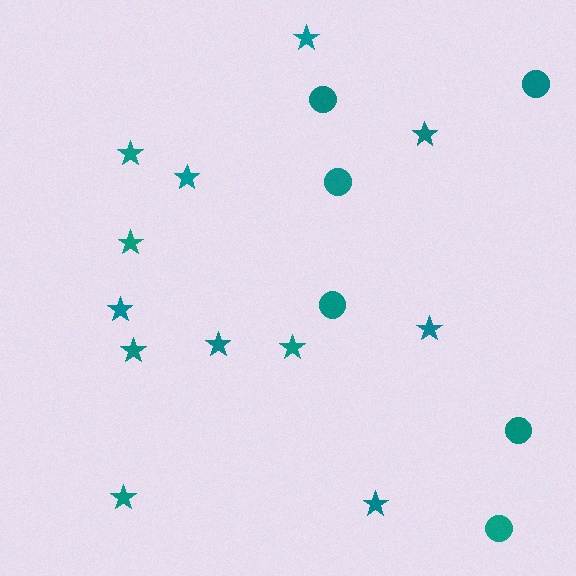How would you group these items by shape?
There are 2 groups: one group of circles (6) and one group of stars (12).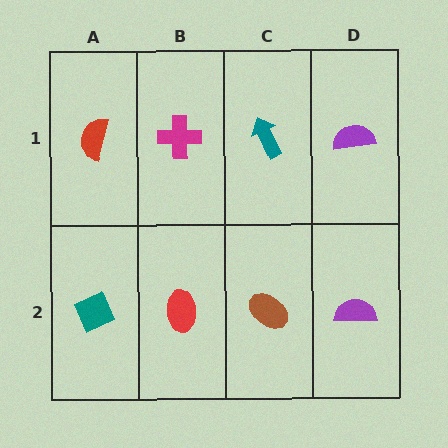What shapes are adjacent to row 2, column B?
A magenta cross (row 1, column B), a teal diamond (row 2, column A), a brown ellipse (row 2, column C).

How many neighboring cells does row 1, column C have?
3.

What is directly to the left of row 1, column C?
A magenta cross.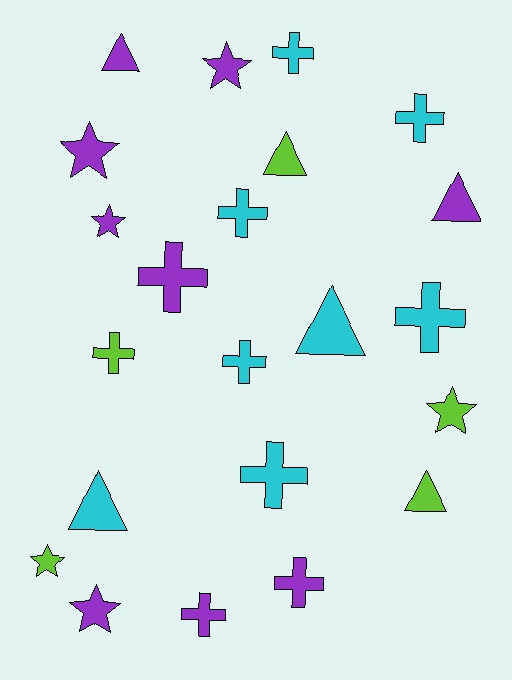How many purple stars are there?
There are 4 purple stars.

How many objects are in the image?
There are 22 objects.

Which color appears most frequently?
Purple, with 9 objects.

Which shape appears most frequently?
Cross, with 10 objects.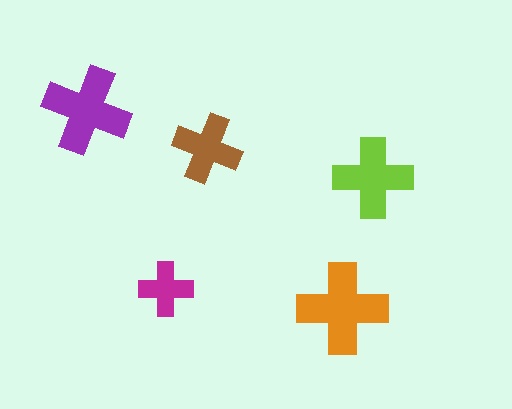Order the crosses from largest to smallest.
the orange one, the purple one, the lime one, the brown one, the magenta one.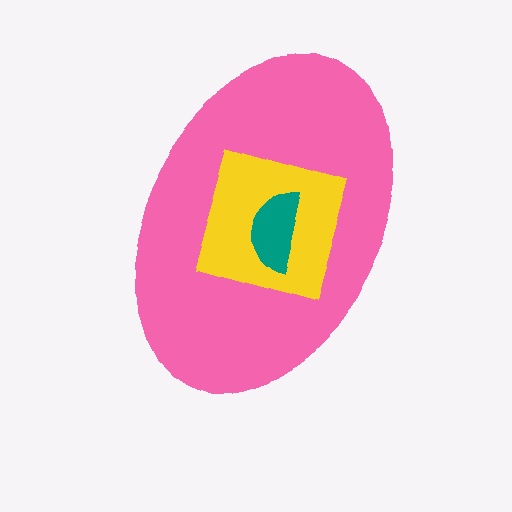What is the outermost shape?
The pink ellipse.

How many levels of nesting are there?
3.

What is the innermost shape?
The teal semicircle.